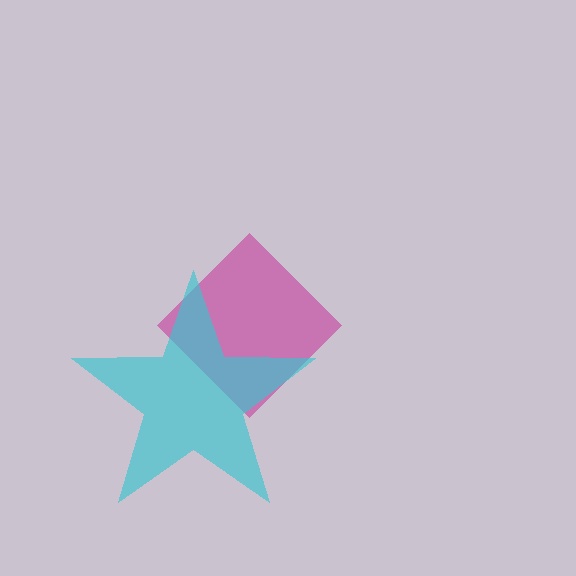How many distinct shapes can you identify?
There are 2 distinct shapes: a magenta diamond, a cyan star.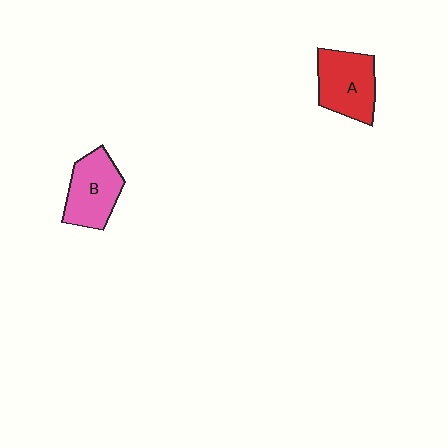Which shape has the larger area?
Shape A (red).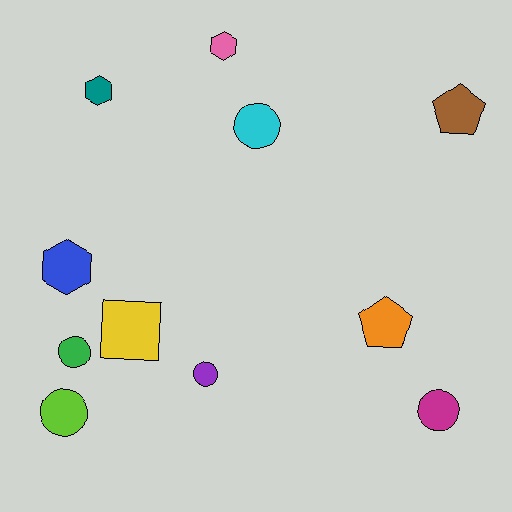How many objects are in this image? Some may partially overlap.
There are 11 objects.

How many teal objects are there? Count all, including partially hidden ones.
There is 1 teal object.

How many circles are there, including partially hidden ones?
There are 5 circles.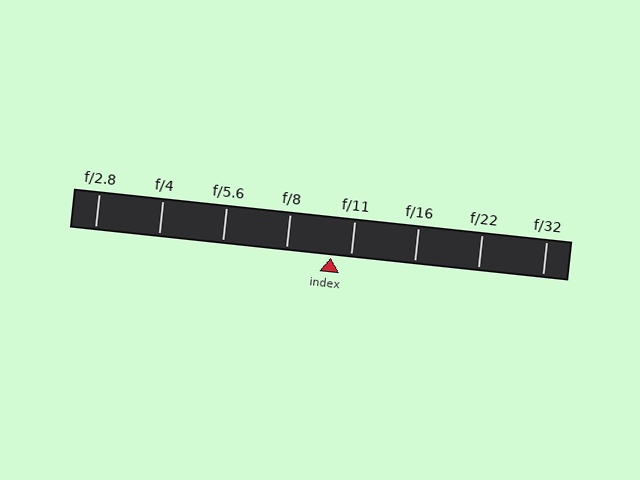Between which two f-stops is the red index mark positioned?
The index mark is between f/8 and f/11.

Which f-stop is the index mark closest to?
The index mark is closest to f/11.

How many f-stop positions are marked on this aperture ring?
There are 8 f-stop positions marked.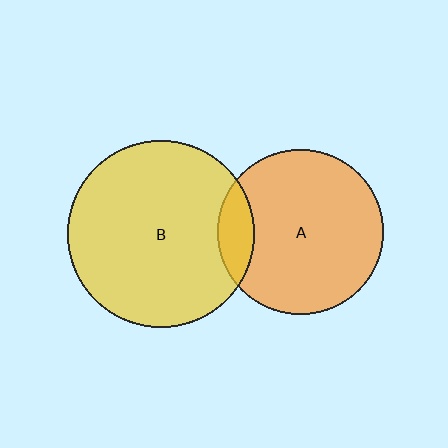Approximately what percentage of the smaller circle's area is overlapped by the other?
Approximately 10%.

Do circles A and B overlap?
Yes.